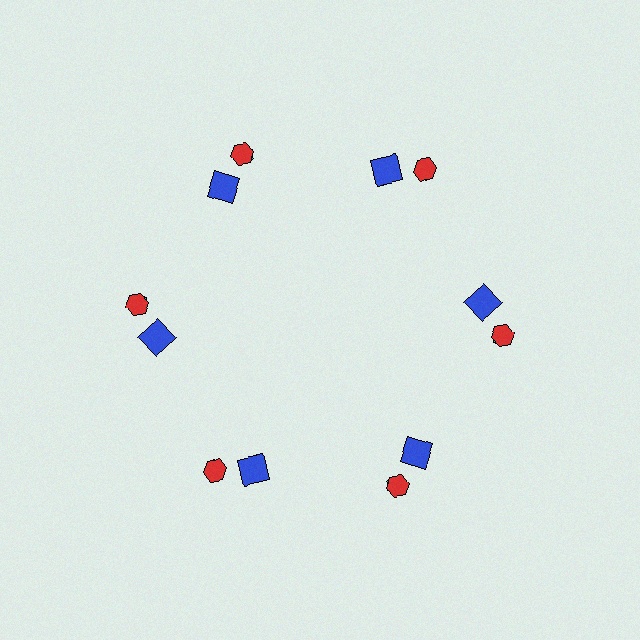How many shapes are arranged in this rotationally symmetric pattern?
There are 18 shapes, arranged in 6 groups of 3.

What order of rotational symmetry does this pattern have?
This pattern has 6-fold rotational symmetry.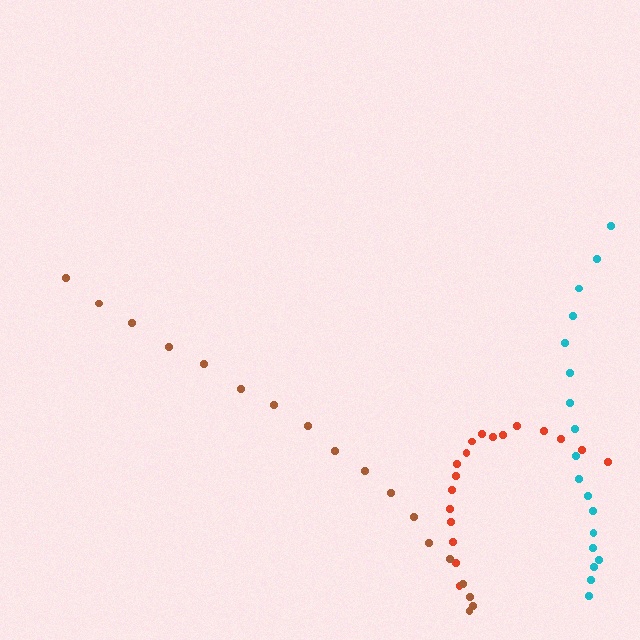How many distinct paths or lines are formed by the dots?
There are 3 distinct paths.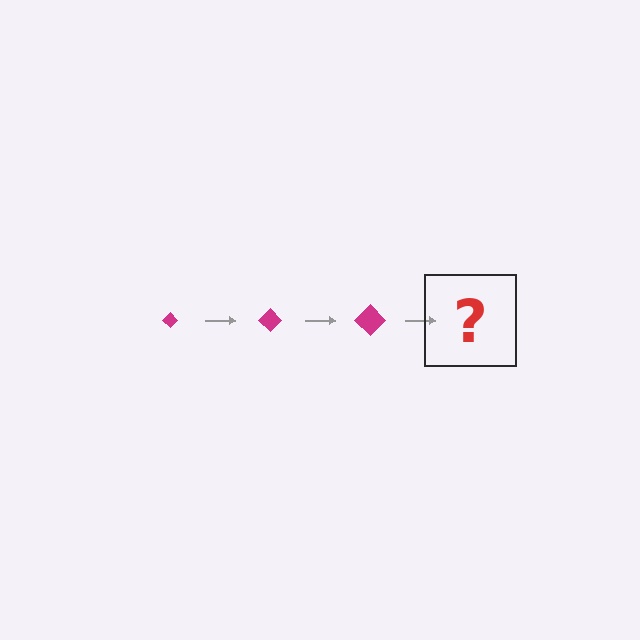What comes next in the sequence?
The next element should be a magenta diamond, larger than the previous one.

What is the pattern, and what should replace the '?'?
The pattern is that the diamond gets progressively larger each step. The '?' should be a magenta diamond, larger than the previous one.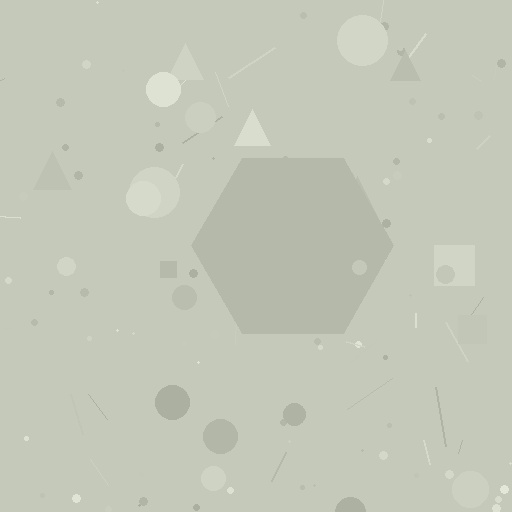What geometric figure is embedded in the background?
A hexagon is embedded in the background.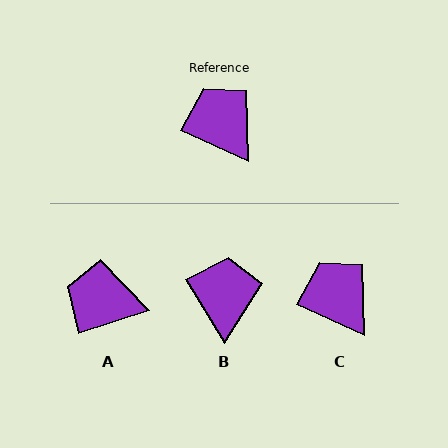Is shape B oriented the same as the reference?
No, it is off by about 34 degrees.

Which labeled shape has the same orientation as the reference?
C.